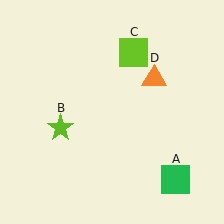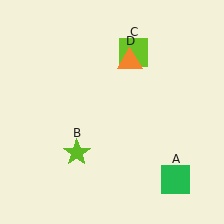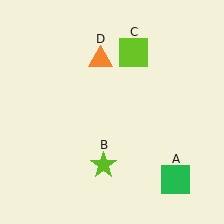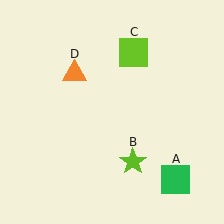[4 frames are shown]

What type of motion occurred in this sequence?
The lime star (object B), orange triangle (object D) rotated counterclockwise around the center of the scene.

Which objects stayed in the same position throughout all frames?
Green square (object A) and lime square (object C) remained stationary.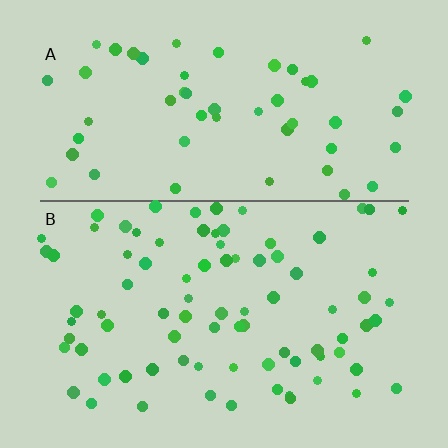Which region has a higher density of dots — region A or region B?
B (the bottom).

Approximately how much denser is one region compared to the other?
Approximately 1.5× — region B over region A.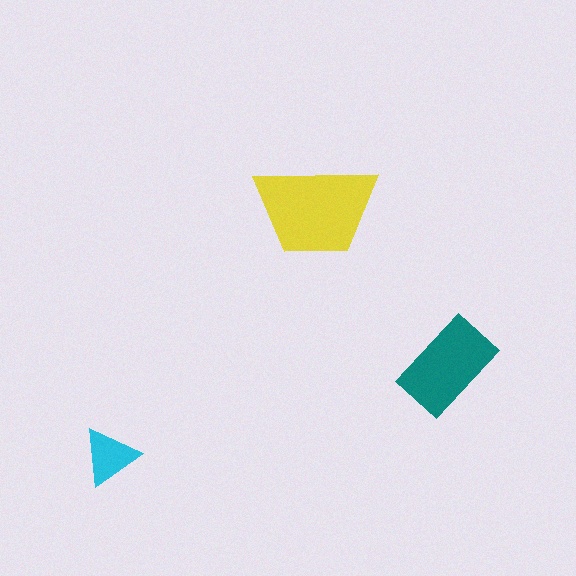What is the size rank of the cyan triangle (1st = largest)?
3rd.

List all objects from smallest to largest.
The cyan triangle, the teal rectangle, the yellow trapezoid.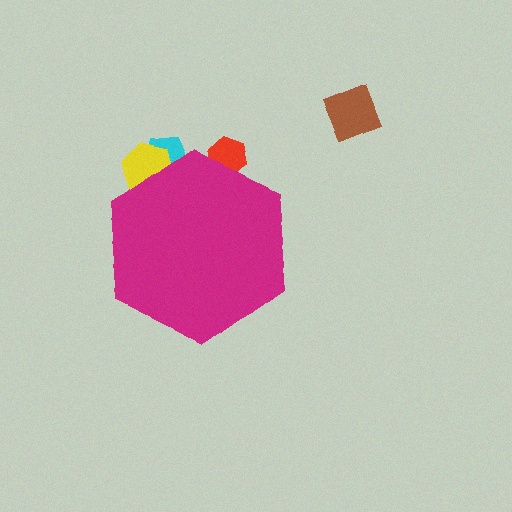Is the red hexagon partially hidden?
Yes, the red hexagon is partially hidden behind the magenta hexagon.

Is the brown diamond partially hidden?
No, the brown diamond is fully visible.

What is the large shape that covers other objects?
A magenta hexagon.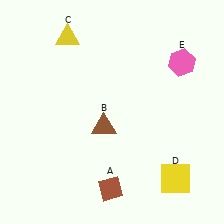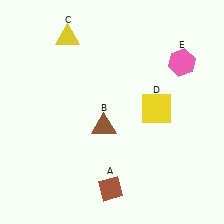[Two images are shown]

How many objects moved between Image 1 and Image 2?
1 object moved between the two images.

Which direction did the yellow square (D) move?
The yellow square (D) moved up.